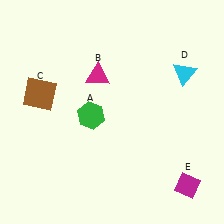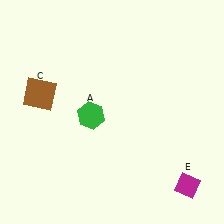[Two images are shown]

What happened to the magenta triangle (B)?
The magenta triangle (B) was removed in Image 2. It was in the top-left area of Image 1.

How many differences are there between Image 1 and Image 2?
There are 2 differences between the two images.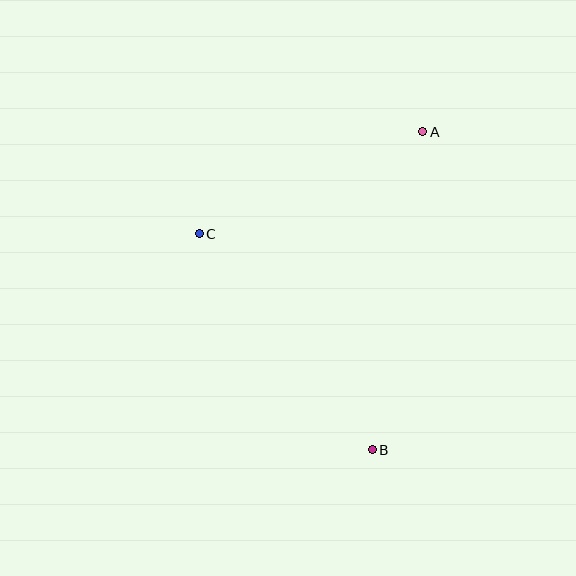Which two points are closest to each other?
Points A and C are closest to each other.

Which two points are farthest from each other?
Points A and B are farthest from each other.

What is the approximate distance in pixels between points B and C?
The distance between B and C is approximately 277 pixels.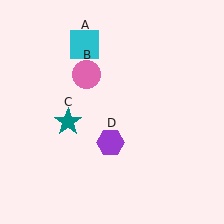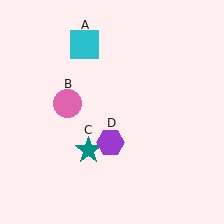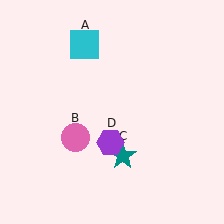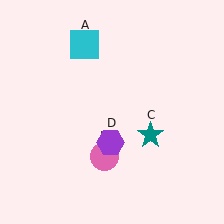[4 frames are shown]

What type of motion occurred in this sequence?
The pink circle (object B), teal star (object C) rotated counterclockwise around the center of the scene.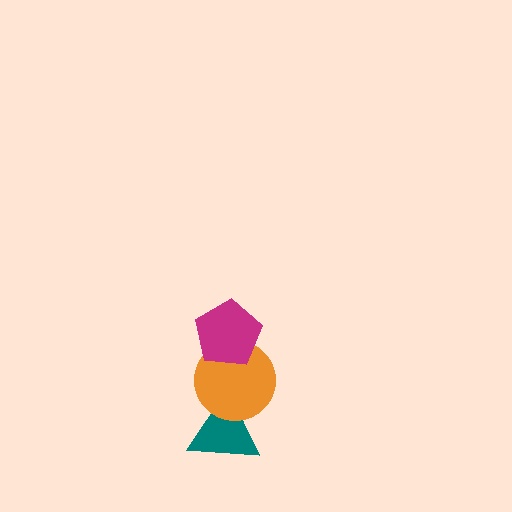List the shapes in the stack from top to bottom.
From top to bottom: the magenta pentagon, the orange circle, the teal triangle.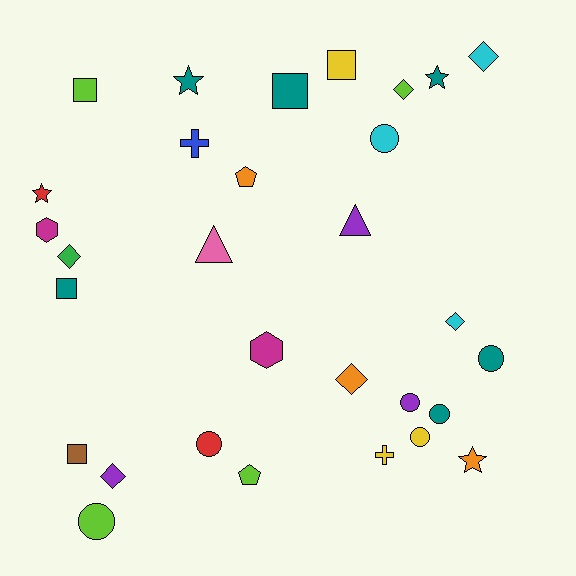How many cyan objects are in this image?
There are 3 cyan objects.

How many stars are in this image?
There are 4 stars.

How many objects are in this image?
There are 30 objects.